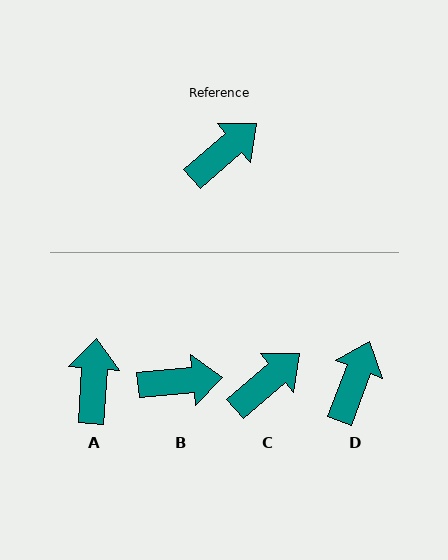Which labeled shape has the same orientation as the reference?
C.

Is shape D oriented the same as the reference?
No, it is off by about 29 degrees.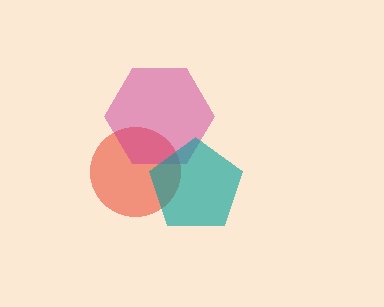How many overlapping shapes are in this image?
There are 3 overlapping shapes in the image.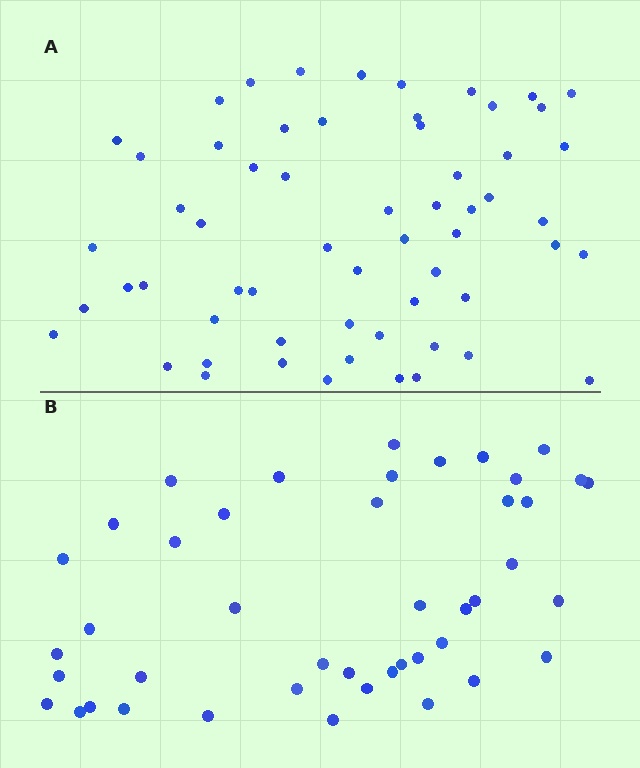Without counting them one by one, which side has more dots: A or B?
Region A (the top region) has more dots.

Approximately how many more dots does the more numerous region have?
Region A has approximately 15 more dots than region B.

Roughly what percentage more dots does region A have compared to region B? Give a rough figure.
About 35% more.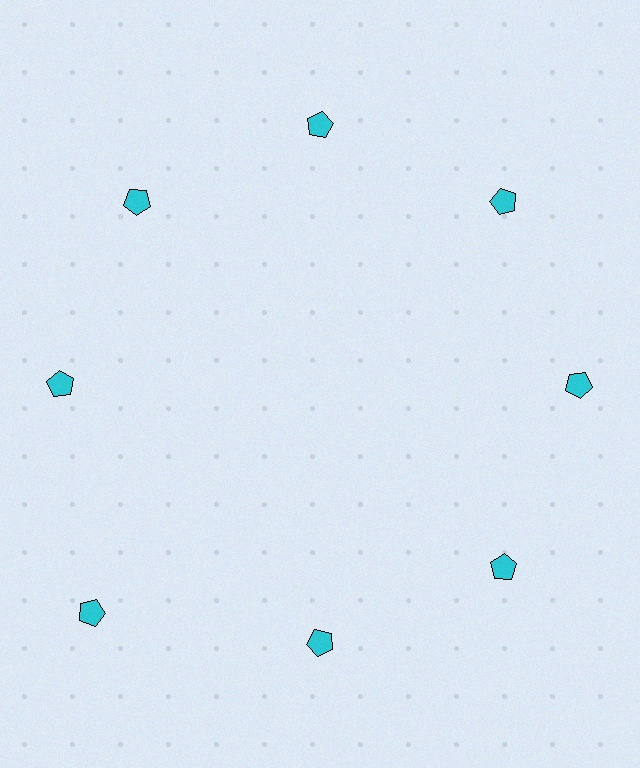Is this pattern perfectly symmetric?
No. The 8 cyan pentagons are arranged in a ring, but one element near the 8 o'clock position is pushed outward from the center, breaking the 8-fold rotational symmetry.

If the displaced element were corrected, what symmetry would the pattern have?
It would have 8-fold rotational symmetry — the pattern would map onto itself every 45 degrees.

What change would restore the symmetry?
The symmetry would be restored by moving it inward, back onto the ring so that all 8 pentagons sit at equal angles and equal distance from the center.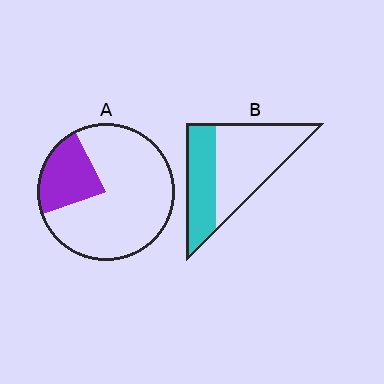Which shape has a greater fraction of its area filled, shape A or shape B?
Shape B.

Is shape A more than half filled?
No.